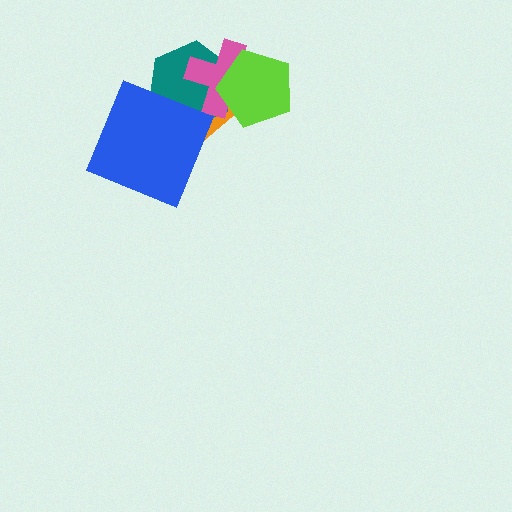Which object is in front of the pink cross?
The lime pentagon is in front of the pink cross.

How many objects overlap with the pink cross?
3 objects overlap with the pink cross.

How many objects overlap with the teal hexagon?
4 objects overlap with the teal hexagon.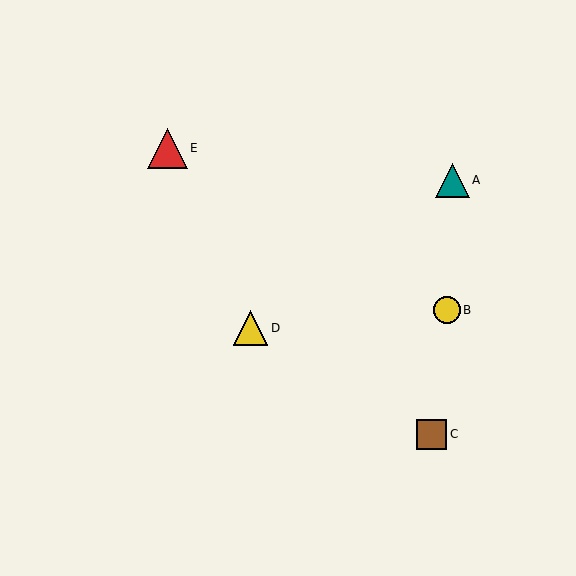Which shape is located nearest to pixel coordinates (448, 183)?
The teal triangle (labeled A) at (452, 180) is nearest to that location.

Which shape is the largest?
The red triangle (labeled E) is the largest.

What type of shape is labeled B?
Shape B is a yellow circle.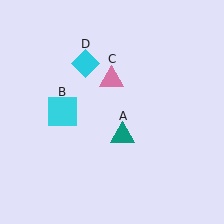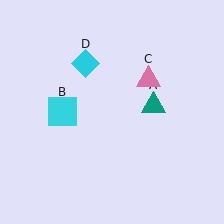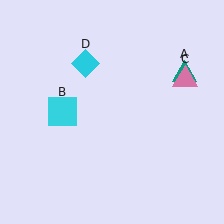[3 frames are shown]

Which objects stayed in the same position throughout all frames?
Cyan square (object B) and cyan diamond (object D) remained stationary.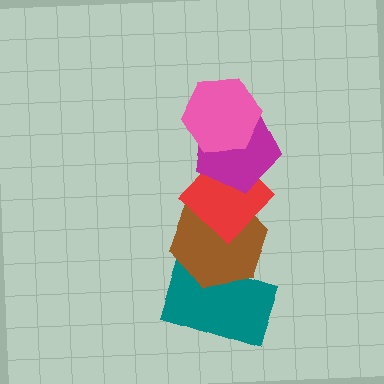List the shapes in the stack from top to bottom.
From top to bottom: the pink hexagon, the magenta pentagon, the red diamond, the brown hexagon, the teal rectangle.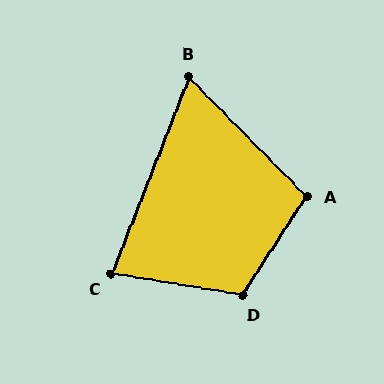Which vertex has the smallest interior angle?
B, at approximately 66 degrees.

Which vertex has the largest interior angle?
D, at approximately 114 degrees.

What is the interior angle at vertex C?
Approximately 78 degrees (acute).